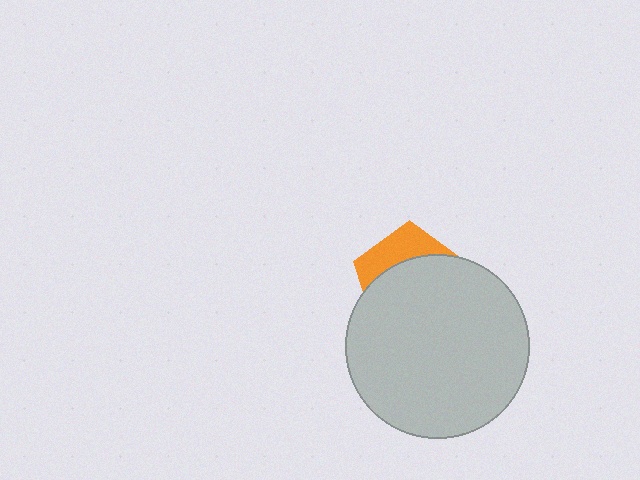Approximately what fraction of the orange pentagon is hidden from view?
Roughly 69% of the orange pentagon is hidden behind the light gray circle.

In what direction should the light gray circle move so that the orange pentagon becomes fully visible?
The light gray circle should move down. That is the shortest direction to clear the overlap and leave the orange pentagon fully visible.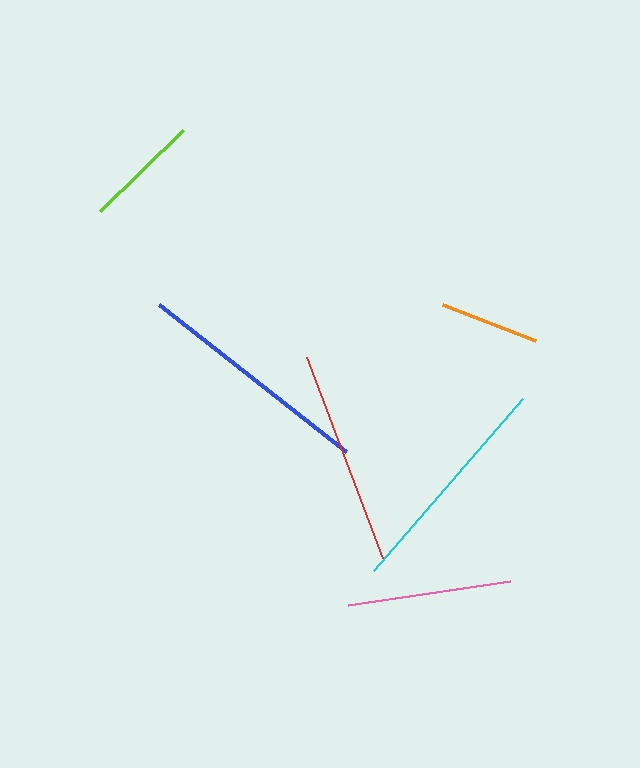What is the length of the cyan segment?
The cyan segment is approximately 227 pixels long.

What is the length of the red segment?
The red segment is approximately 215 pixels long.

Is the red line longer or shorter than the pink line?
The red line is longer than the pink line.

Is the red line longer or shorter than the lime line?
The red line is longer than the lime line.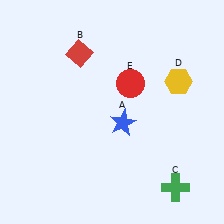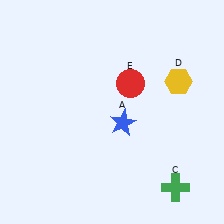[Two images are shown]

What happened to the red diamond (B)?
The red diamond (B) was removed in Image 2. It was in the top-left area of Image 1.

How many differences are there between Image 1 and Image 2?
There is 1 difference between the two images.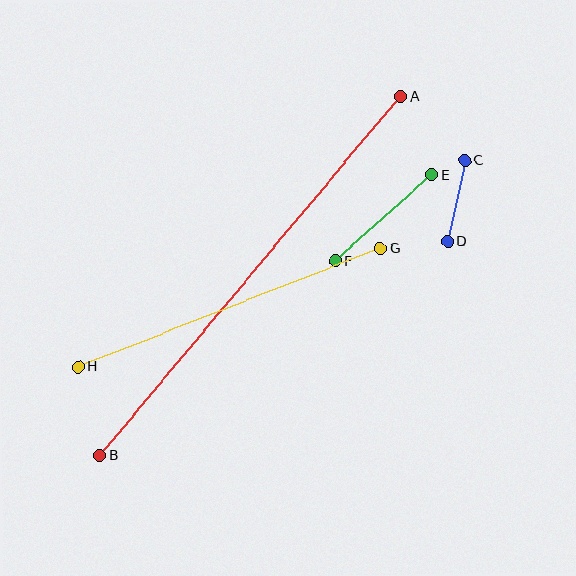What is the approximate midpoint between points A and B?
The midpoint is at approximately (250, 276) pixels.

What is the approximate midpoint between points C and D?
The midpoint is at approximately (456, 201) pixels.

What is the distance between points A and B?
The distance is approximately 468 pixels.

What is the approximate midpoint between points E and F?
The midpoint is at approximately (383, 218) pixels.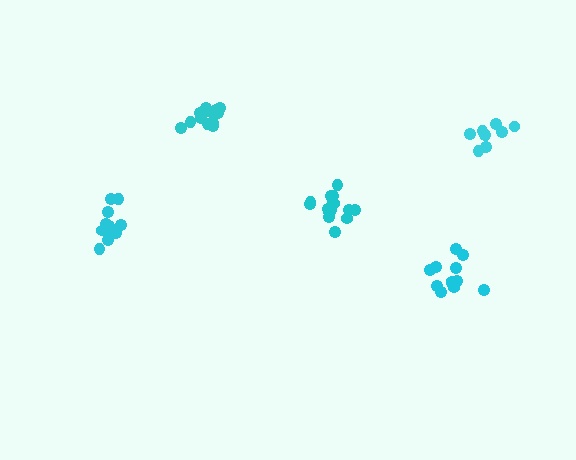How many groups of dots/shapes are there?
There are 5 groups.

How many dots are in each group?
Group 1: 12 dots, Group 2: 14 dots, Group 3: 9 dots, Group 4: 12 dots, Group 5: 15 dots (62 total).